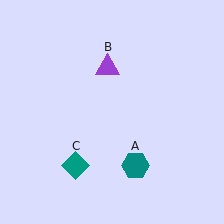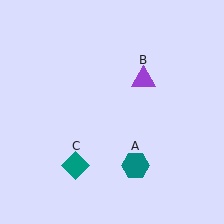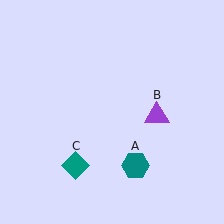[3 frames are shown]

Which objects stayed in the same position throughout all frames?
Teal hexagon (object A) and teal diamond (object C) remained stationary.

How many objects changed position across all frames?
1 object changed position: purple triangle (object B).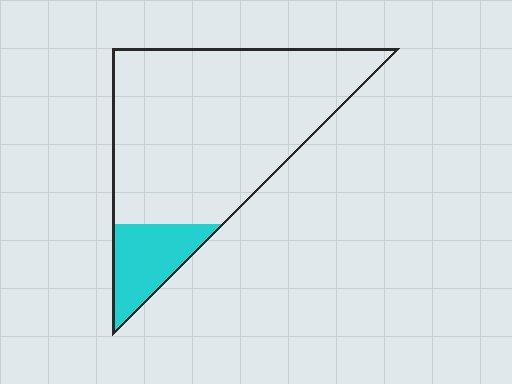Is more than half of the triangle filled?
No.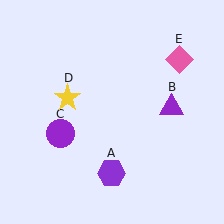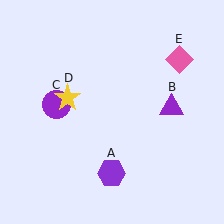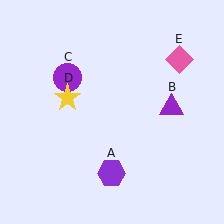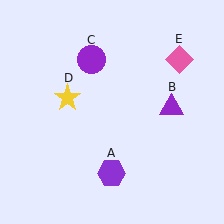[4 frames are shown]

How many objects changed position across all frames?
1 object changed position: purple circle (object C).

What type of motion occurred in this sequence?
The purple circle (object C) rotated clockwise around the center of the scene.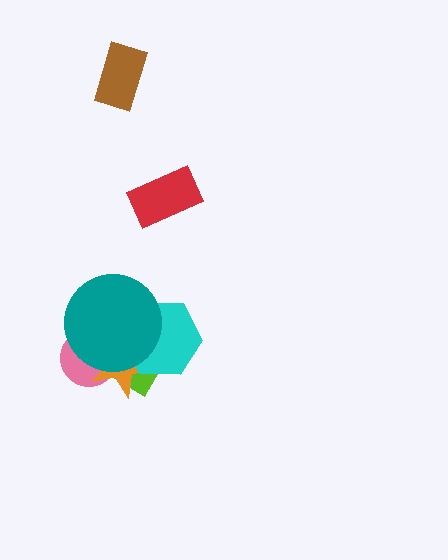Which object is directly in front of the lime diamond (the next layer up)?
The orange star is directly in front of the lime diamond.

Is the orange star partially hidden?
Yes, it is partially covered by another shape.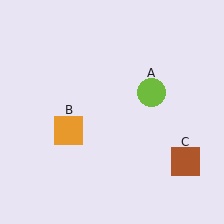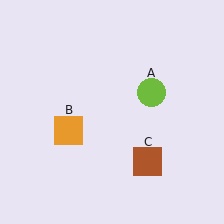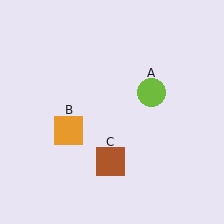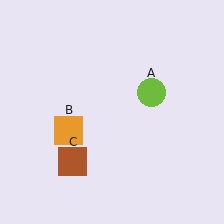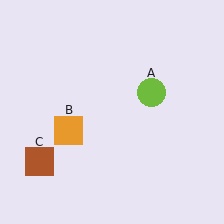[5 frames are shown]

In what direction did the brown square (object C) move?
The brown square (object C) moved left.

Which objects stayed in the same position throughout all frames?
Lime circle (object A) and orange square (object B) remained stationary.